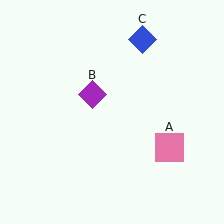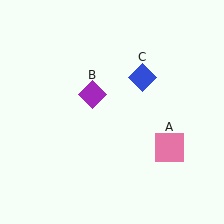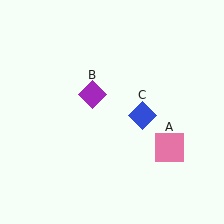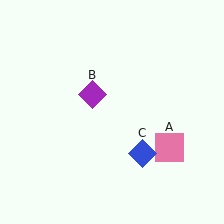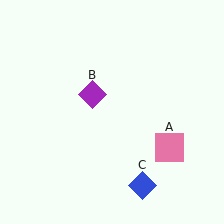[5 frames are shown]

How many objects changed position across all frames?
1 object changed position: blue diamond (object C).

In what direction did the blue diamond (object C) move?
The blue diamond (object C) moved down.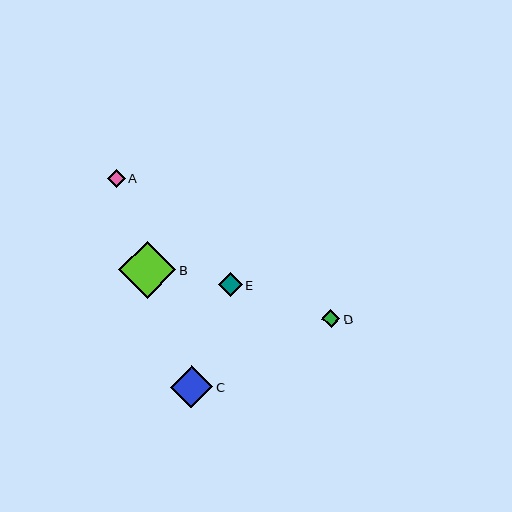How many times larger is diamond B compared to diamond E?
Diamond B is approximately 2.4 times the size of diamond E.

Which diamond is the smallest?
Diamond A is the smallest with a size of approximately 18 pixels.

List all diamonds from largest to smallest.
From largest to smallest: B, C, E, D, A.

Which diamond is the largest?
Diamond B is the largest with a size of approximately 57 pixels.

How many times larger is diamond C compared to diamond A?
Diamond C is approximately 2.4 times the size of diamond A.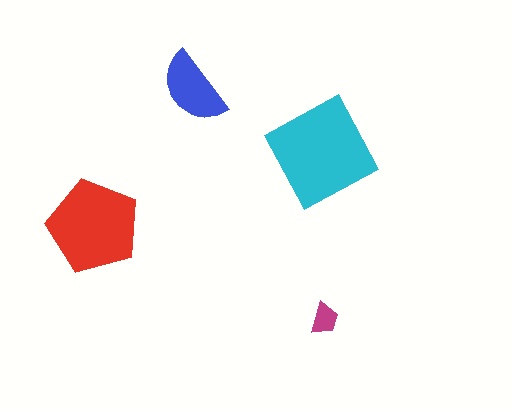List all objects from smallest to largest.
The magenta trapezoid, the blue semicircle, the red pentagon, the cyan square.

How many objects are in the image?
There are 4 objects in the image.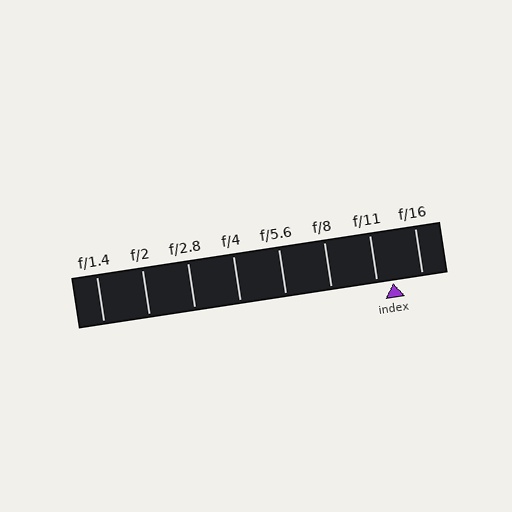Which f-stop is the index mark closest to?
The index mark is closest to f/11.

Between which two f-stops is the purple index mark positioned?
The index mark is between f/11 and f/16.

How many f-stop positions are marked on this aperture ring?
There are 8 f-stop positions marked.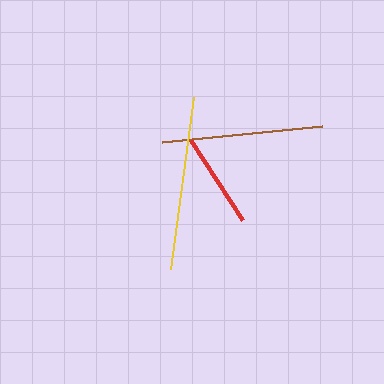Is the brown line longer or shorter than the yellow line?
The yellow line is longer than the brown line.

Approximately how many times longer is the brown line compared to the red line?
The brown line is approximately 1.7 times the length of the red line.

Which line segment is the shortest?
The red line is the shortest at approximately 96 pixels.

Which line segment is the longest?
The yellow line is the longest at approximately 174 pixels.